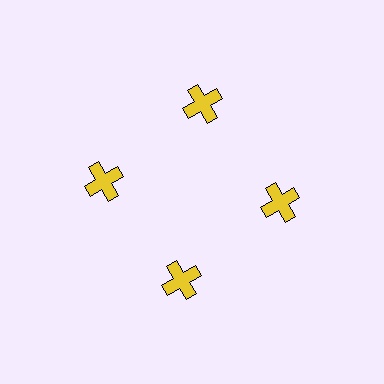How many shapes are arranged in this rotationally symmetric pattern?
There are 4 shapes, arranged in 4 groups of 1.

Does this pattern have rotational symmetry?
Yes, this pattern has 4-fold rotational symmetry. It looks the same after rotating 90 degrees around the center.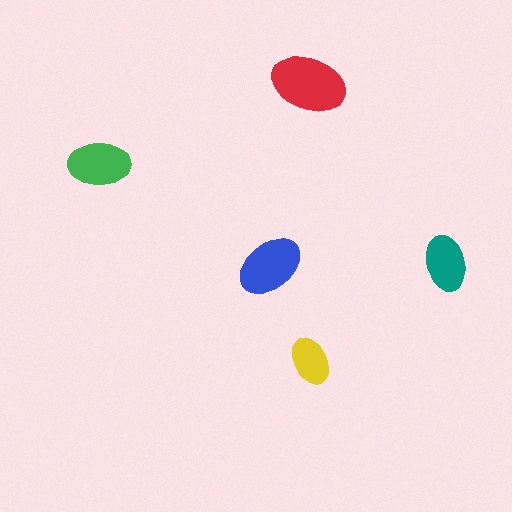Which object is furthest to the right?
The teal ellipse is rightmost.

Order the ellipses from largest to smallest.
the red one, the blue one, the green one, the teal one, the yellow one.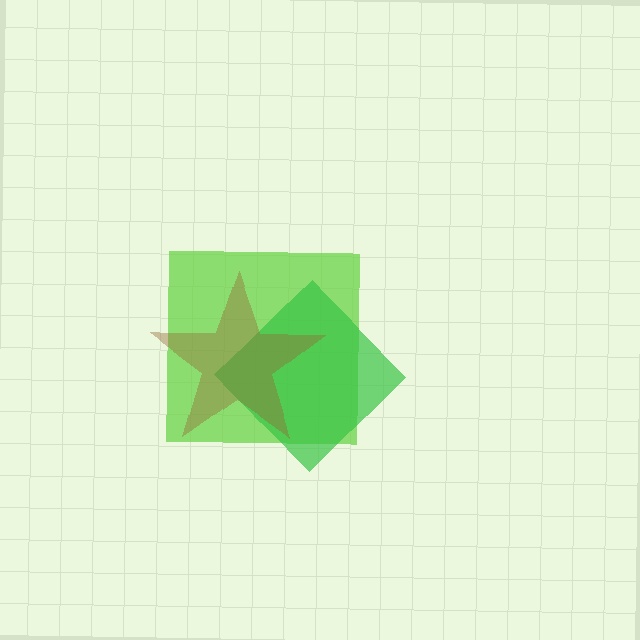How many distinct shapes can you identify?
There are 3 distinct shapes: a lime square, a green diamond, a brown star.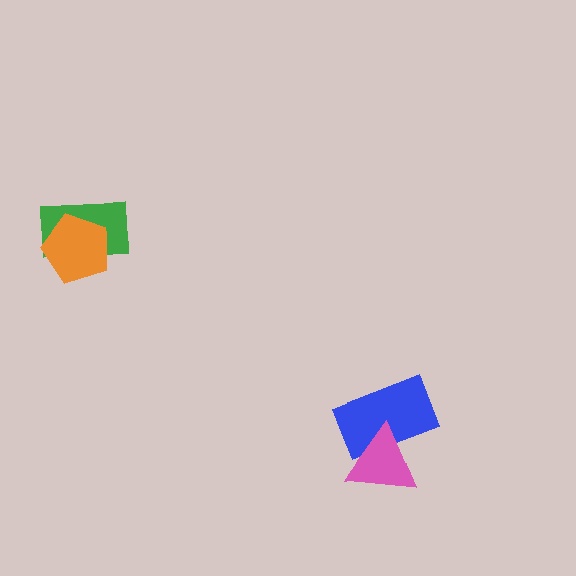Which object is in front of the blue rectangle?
The pink triangle is in front of the blue rectangle.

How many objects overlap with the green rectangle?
1 object overlaps with the green rectangle.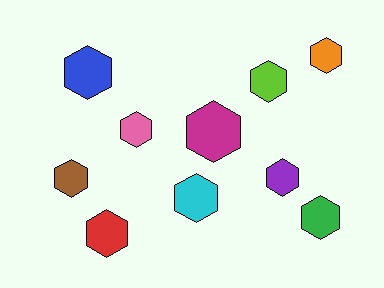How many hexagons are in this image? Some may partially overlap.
There are 10 hexagons.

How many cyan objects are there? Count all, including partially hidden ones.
There is 1 cyan object.